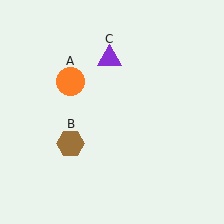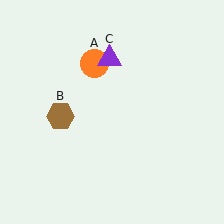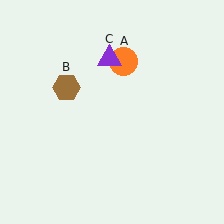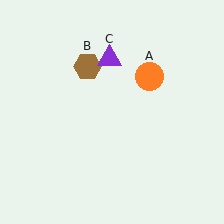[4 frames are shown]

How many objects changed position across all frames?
2 objects changed position: orange circle (object A), brown hexagon (object B).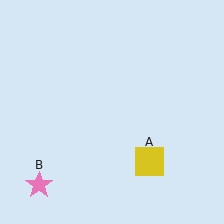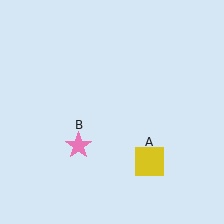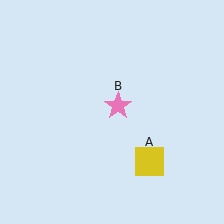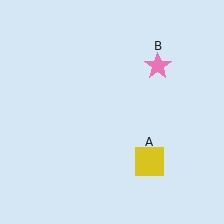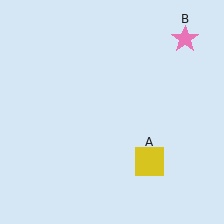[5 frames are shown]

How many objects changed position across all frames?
1 object changed position: pink star (object B).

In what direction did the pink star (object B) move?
The pink star (object B) moved up and to the right.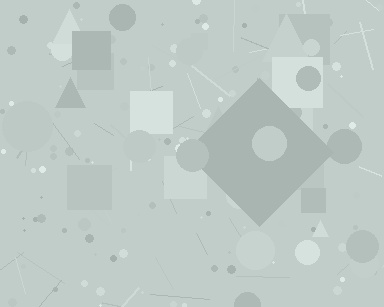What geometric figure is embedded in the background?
A diamond is embedded in the background.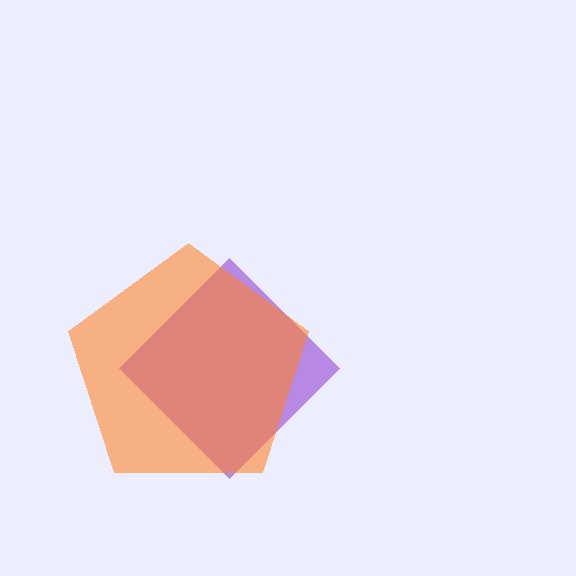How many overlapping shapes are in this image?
There are 2 overlapping shapes in the image.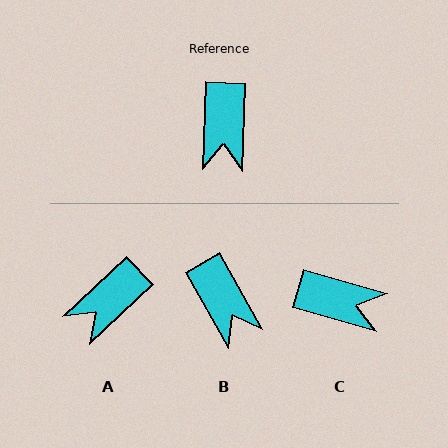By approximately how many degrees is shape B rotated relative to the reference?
Approximately 31 degrees counter-clockwise.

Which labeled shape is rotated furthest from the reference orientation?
C, about 76 degrees away.